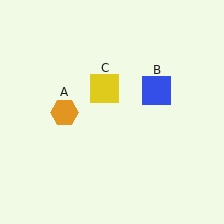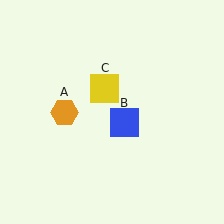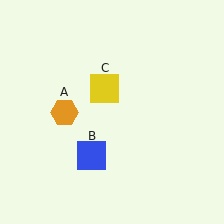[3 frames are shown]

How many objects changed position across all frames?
1 object changed position: blue square (object B).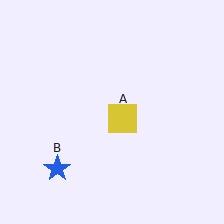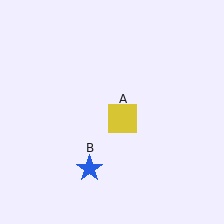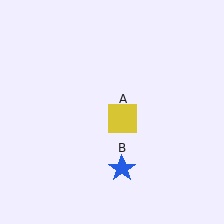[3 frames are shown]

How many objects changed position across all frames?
1 object changed position: blue star (object B).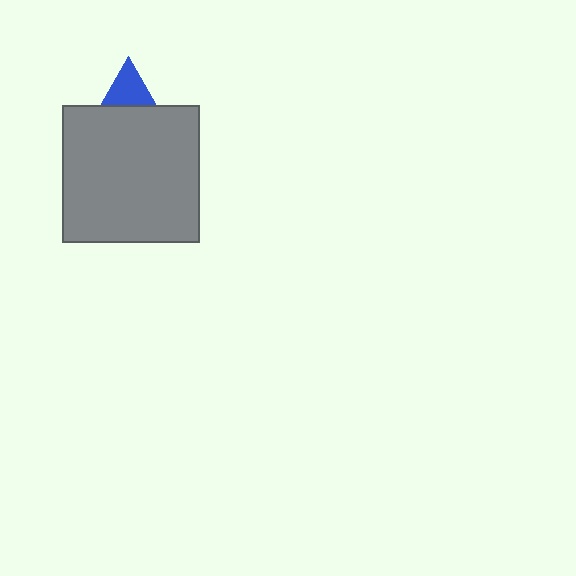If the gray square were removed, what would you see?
You would see the complete blue triangle.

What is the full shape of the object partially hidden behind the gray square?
The partially hidden object is a blue triangle.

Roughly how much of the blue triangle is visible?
A small part of it is visible (roughly 34%).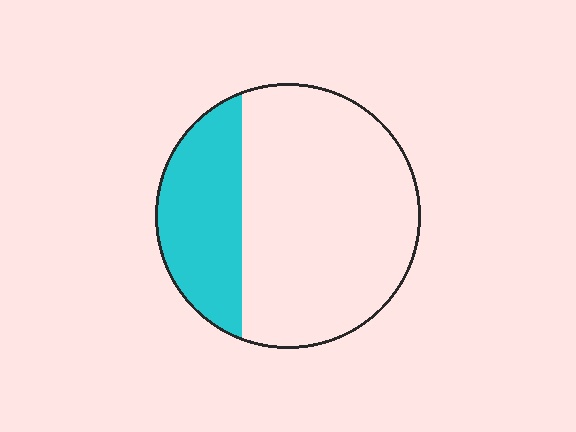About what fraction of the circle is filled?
About one quarter (1/4).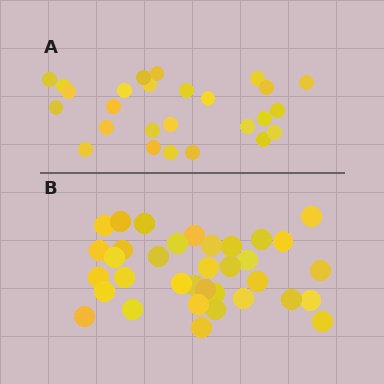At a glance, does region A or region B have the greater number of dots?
Region B (the bottom region) has more dots.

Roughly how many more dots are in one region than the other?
Region B has roughly 8 or so more dots than region A.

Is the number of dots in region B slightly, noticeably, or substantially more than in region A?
Region B has noticeably more, but not dramatically so. The ratio is roughly 1.3 to 1.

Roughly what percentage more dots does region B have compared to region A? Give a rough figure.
About 35% more.